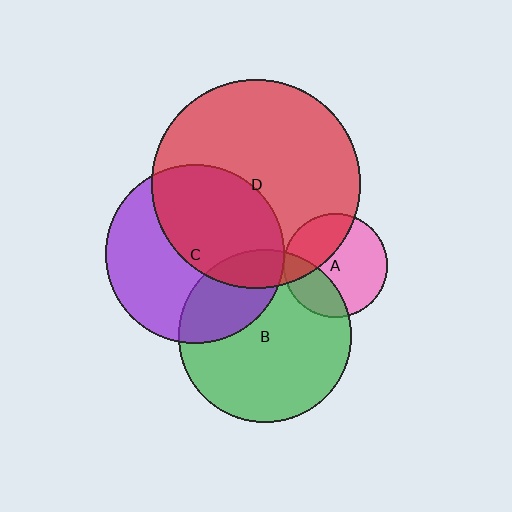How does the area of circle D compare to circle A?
Approximately 4.1 times.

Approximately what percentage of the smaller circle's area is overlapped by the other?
Approximately 30%.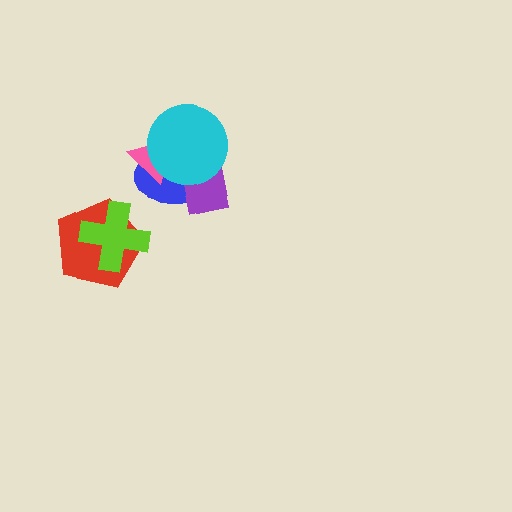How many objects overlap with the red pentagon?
1 object overlaps with the red pentagon.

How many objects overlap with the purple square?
2 objects overlap with the purple square.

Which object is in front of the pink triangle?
The cyan circle is in front of the pink triangle.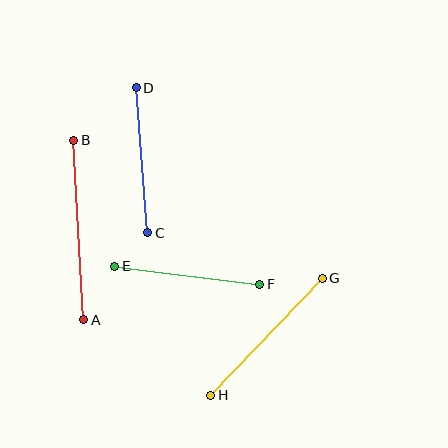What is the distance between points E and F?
The distance is approximately 146 pixels.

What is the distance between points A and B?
The distance is approximately 180 pixels.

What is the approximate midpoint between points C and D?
The midpoint is at approximately (142, 160) pixels.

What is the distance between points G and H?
The distance is approximately 162 pixels.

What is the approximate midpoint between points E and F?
The midpoint is at approximately (187, 275) pixels.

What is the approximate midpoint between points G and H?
The midpoint is at approximately (266, 337) pixels.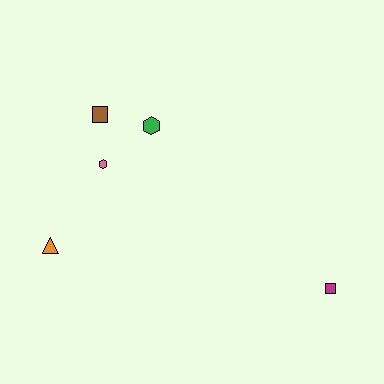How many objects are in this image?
There are 5 objects.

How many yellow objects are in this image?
There are no yellow objects.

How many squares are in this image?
There are 2 squares.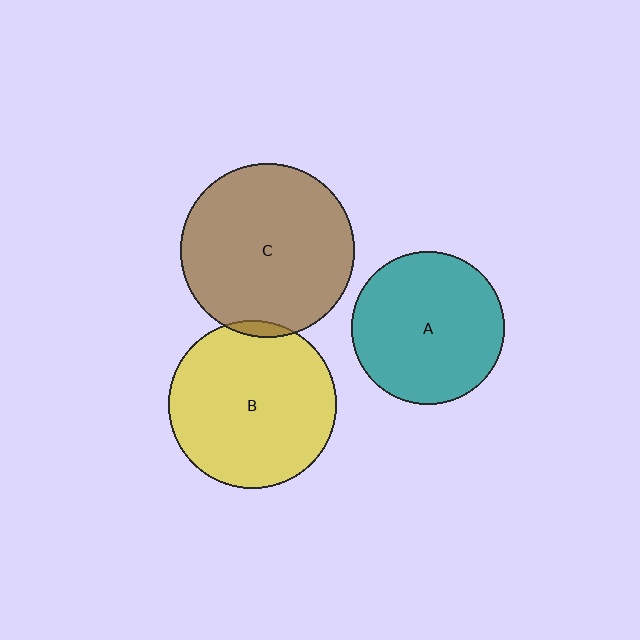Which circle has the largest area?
Circle C (brown).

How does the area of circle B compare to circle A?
Approximately 1.2 times.